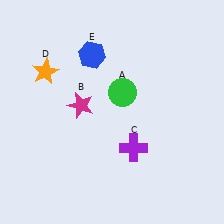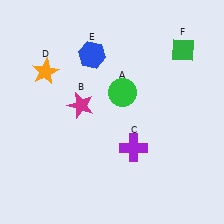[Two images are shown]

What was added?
A green diamond (F) was added in Image 2.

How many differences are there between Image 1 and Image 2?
There is 1 difference between the two images.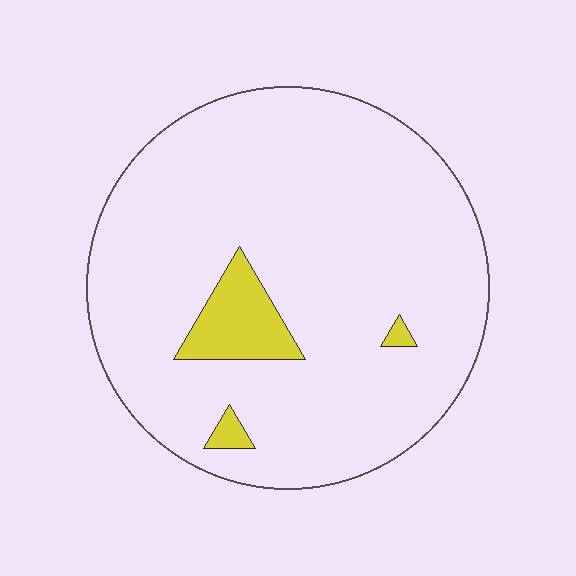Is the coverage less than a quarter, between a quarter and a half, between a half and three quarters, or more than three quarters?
Less than a quarter.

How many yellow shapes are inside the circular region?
3.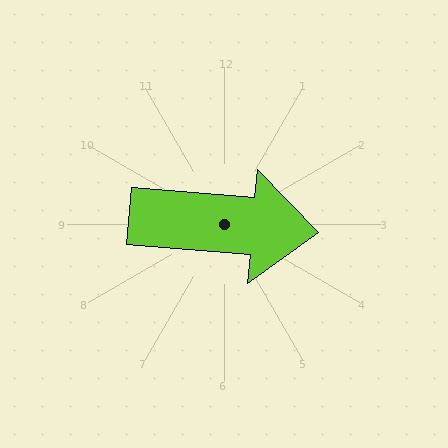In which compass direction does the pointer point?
East.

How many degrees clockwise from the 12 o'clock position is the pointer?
Approximately 95 degrees.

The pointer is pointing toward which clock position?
Roughly 3 o'clock.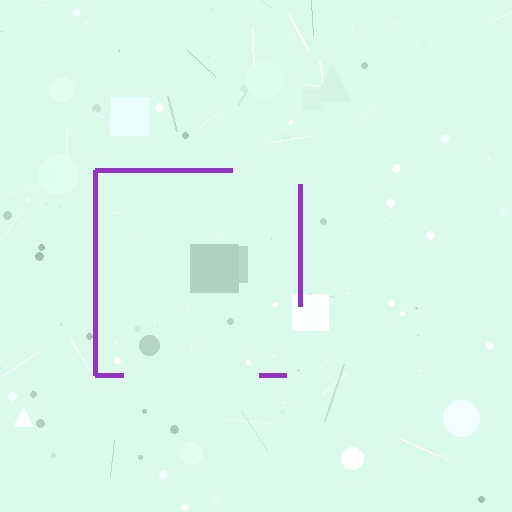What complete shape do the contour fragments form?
The contour fragments form a square.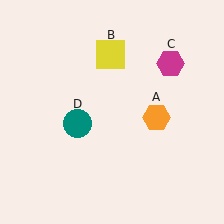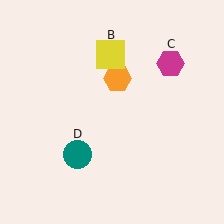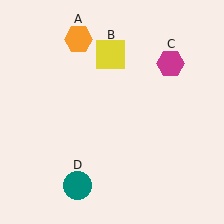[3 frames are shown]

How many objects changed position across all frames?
2 objects changed position: orange hexagon (object A), teal circle (object D).